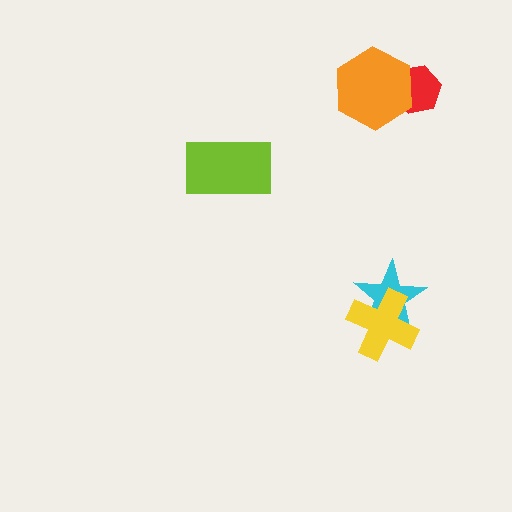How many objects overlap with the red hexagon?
1 object overlaps with the red hexagon.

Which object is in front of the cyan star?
The yellow cross is in front of the cyan star.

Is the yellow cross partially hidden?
No, no other shape covers it.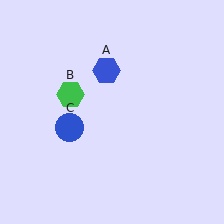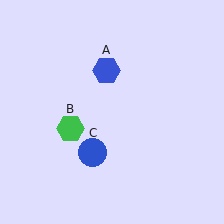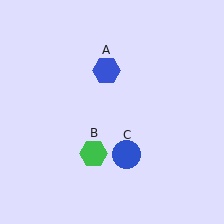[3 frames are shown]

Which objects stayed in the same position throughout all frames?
Blue hexagon (object A) remained stationary.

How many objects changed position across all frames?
2 objects changed position: green hexagon (object B), blue circle (object C).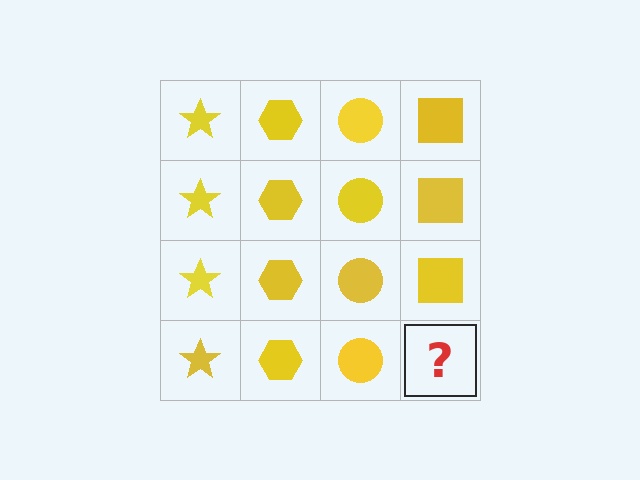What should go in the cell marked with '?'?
The missing cell should contain a yellow square.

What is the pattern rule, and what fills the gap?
The rule is that each column has a consistent shape. The gap should be filled with a yellow square.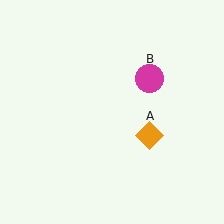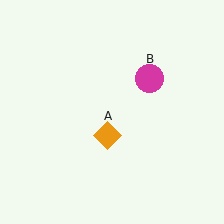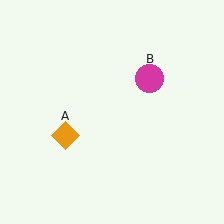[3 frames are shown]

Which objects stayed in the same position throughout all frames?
Magenta circle (object B) remained stationary.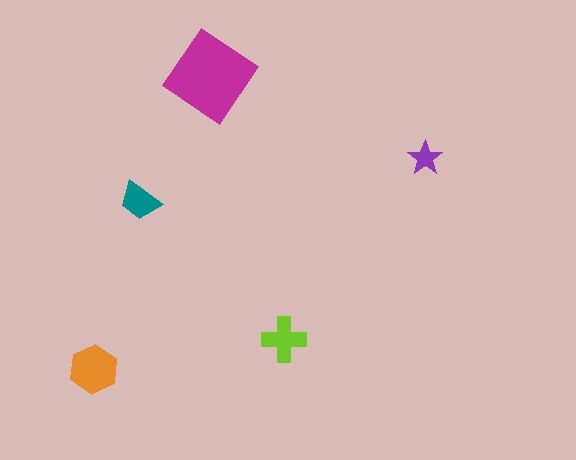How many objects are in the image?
There are 5 objects in the image.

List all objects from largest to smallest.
The magenta diamond, the orange hexagon, the lime cross, the teal trapezoid, the purple star.